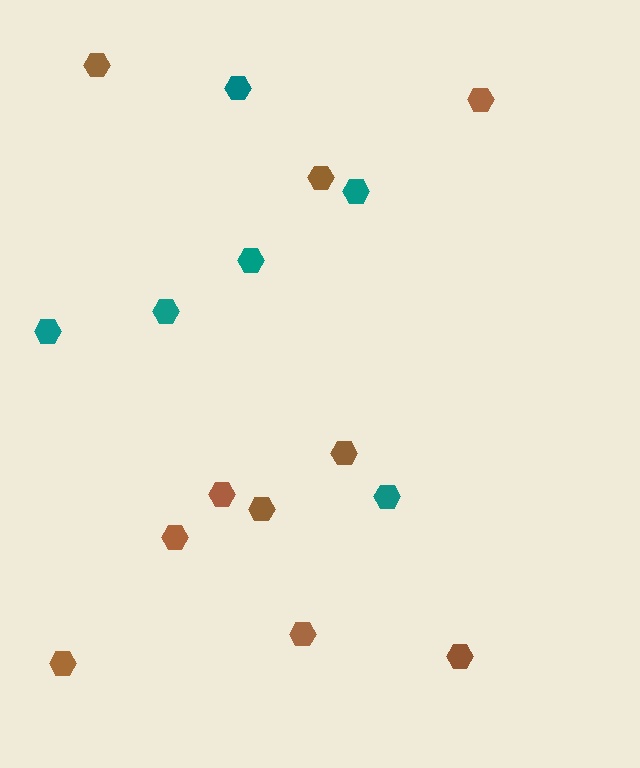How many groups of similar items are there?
There are 2 groups: one group of teal hexagons (6) and one group of brown hexagons (10).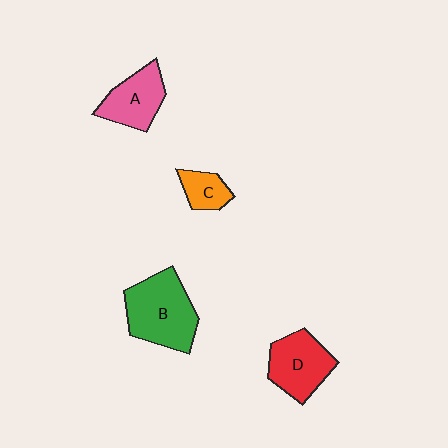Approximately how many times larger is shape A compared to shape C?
Approximately 1.8 times.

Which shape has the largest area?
Shape B (green).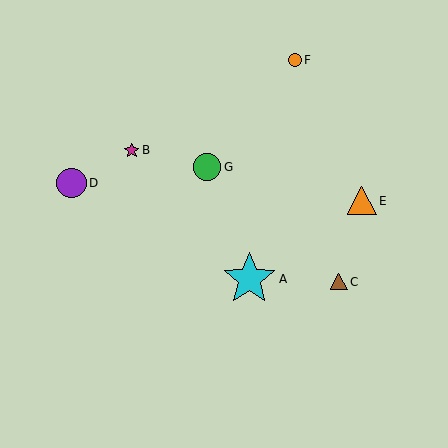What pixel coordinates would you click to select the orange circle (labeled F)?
Click at (295, 60) to select the orange circle F.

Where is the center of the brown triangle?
The center of the brown triangle is at (339, 282).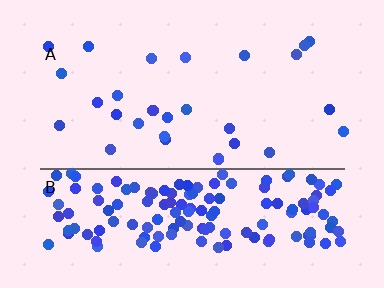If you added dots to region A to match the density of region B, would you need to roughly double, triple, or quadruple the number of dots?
Approximately quadruple.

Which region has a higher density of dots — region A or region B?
B (the bottom).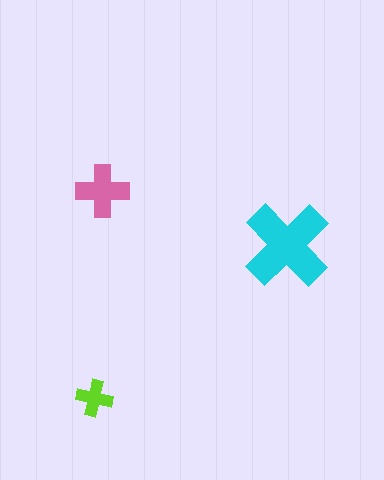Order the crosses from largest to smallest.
the cyan one, the pink one, the lime one.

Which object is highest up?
The pink cross is topmost.